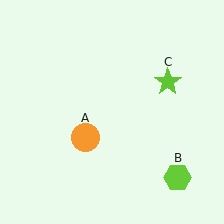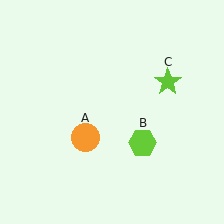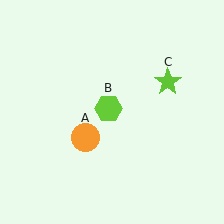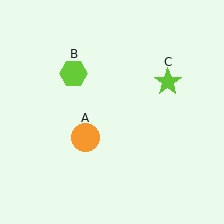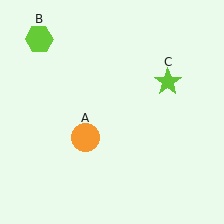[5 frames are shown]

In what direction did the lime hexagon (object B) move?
The lime hexagon (object B) moved up and to the left.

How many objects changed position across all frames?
1 object changed position: lime hexagon (object B).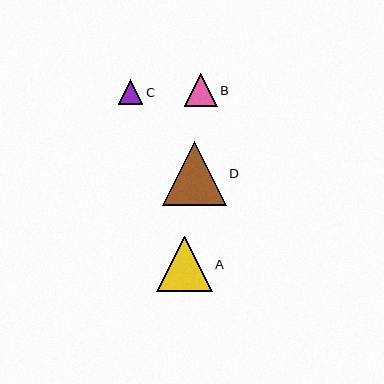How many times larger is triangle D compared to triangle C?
Triangle D is approximately 2.6 times the size of triangle C.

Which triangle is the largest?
Triangle D is the largest with a size of approximately 64 pixels.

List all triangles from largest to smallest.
From largest to smallest: D, A, B, C.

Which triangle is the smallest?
Triangle C is the smallest with a size of approximately 25 pixels.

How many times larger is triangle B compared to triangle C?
Triangle B is approximately 1.3 times the size of triangle C.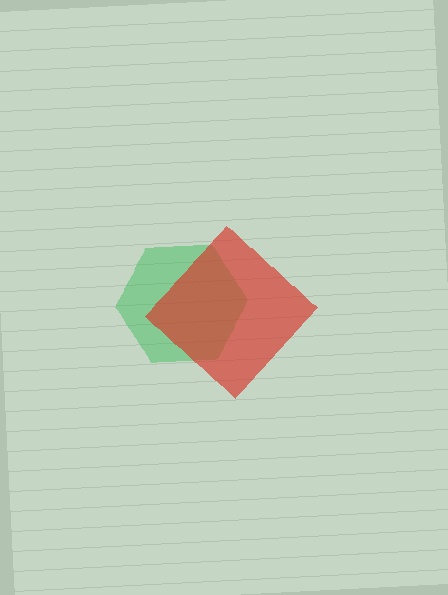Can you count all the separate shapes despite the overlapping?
Yes, there are 2 separate shapes.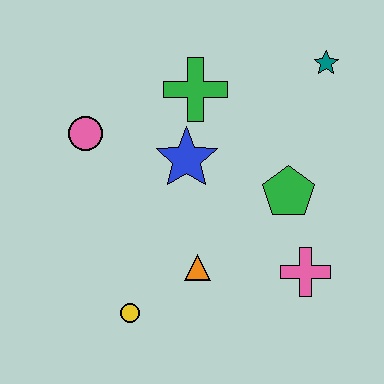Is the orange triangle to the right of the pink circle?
Yes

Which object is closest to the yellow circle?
The orange triangle is closest to the yellow circle.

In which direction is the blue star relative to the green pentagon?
The blue star is to the left of the green pentagon.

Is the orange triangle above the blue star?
No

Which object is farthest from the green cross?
The yellow circle is farthest from the green cross.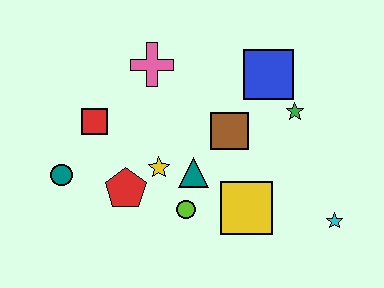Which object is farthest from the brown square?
The teal circle is farthest from the brown square.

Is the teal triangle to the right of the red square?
Yes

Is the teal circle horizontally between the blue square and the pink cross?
No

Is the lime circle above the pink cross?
No